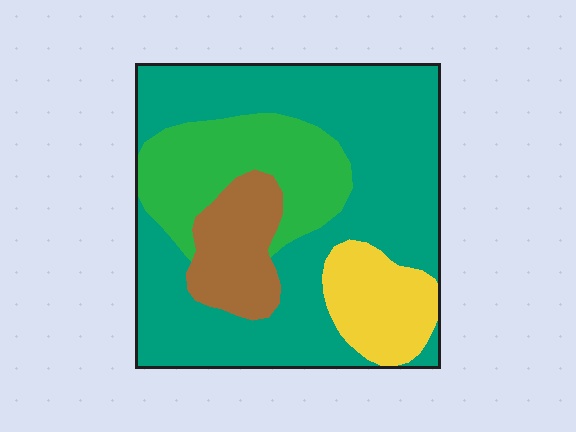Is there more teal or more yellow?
Teal.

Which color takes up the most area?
Teal, at roughly 55%.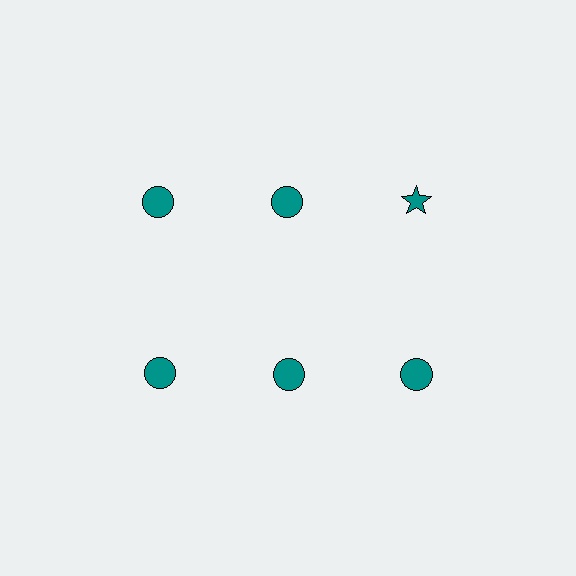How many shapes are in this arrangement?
There are 6 shapes arranged in a grid pattern.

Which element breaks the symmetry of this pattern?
The teal star in the top row, center column breaks the symmetry. All other shapes are teal circles.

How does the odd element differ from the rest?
It has a different shape: star instead of circle.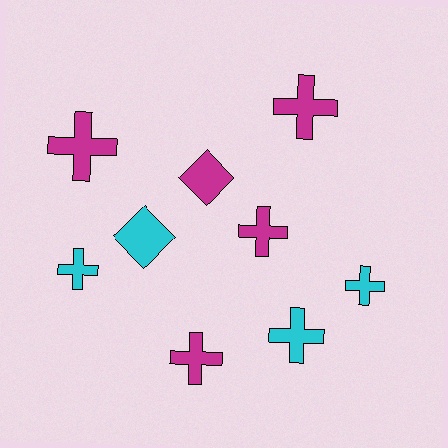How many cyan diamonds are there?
There is 1 cyan diamond.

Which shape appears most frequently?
Cross, with 7 objects.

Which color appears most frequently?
Magenta, with 5 objects.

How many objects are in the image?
There are 9 objects.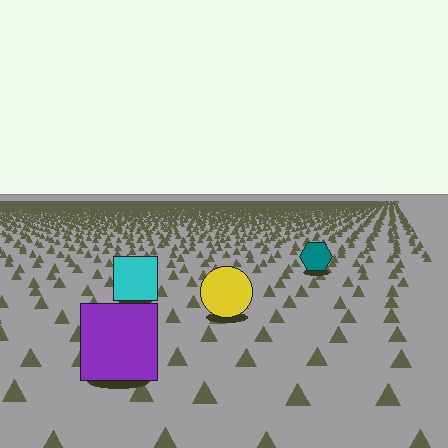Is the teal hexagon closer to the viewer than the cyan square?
No. The cyan square is closer — you can tell from the texture gradient: the ground texture is coarser near it.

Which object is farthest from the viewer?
The teal hexagon is farthest from the viewer. It appears smaller and the ground texture around it is denser.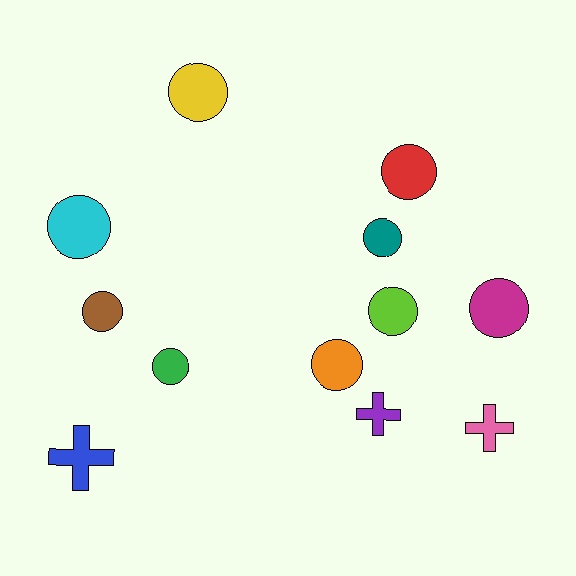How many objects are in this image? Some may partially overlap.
There are 12 objects.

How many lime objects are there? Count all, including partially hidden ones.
There is 1 lime object.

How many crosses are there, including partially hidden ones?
There are 3 crosses.